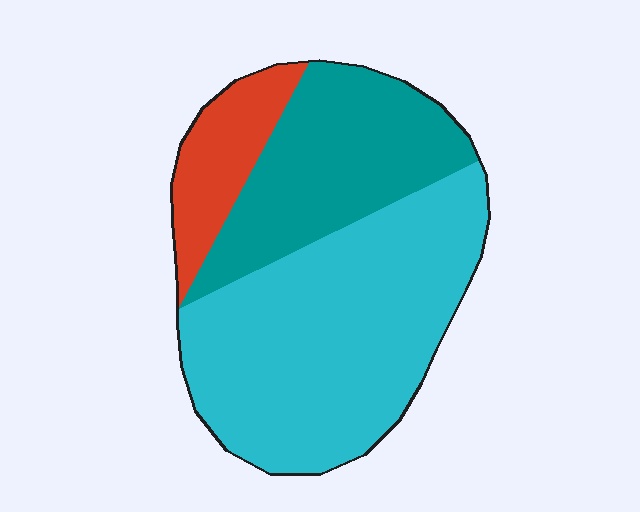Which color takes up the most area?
Cyan, at roughly 55%.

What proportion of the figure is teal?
Teal takes up about one third (1/3) of the figure.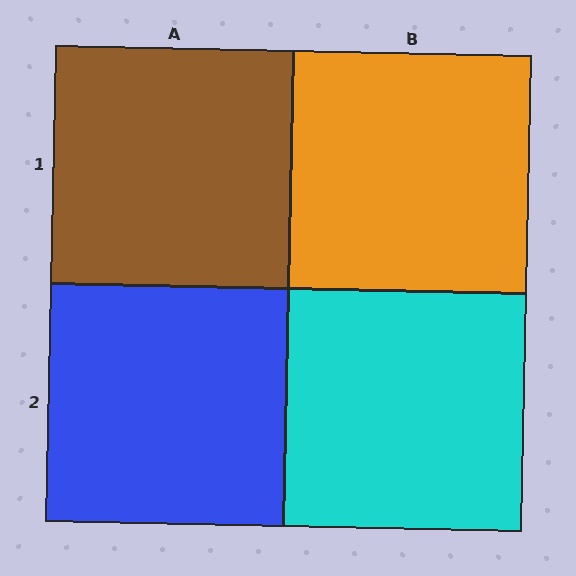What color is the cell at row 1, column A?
Brown.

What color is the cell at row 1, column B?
Orange.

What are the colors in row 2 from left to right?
Blue, cyan.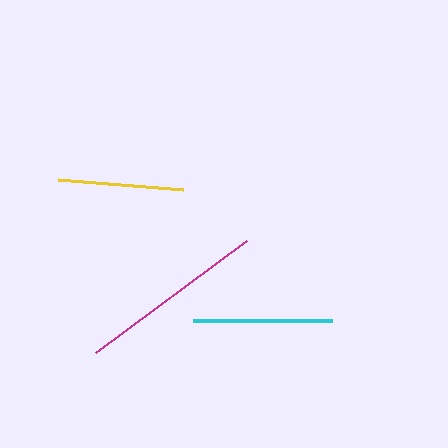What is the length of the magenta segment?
The magenta segment is approximately 188 pixels long.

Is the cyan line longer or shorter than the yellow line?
The cyan line is longer than the yellow line.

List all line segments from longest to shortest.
From longest to shortest: magenta, cyan, yellow.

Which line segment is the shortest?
The yellow line is the shortest at approximately 126 pixels.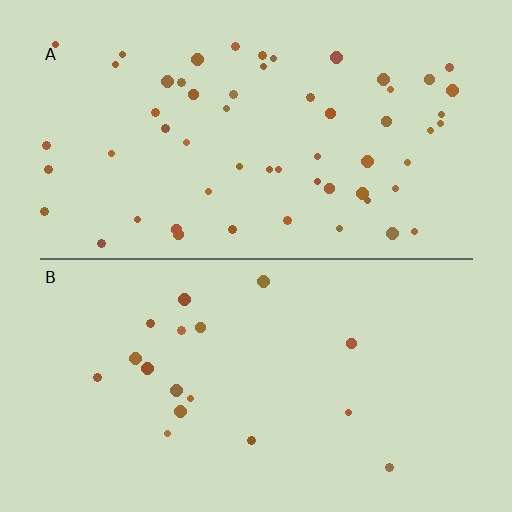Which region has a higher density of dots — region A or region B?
A (the top).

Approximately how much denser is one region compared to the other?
Approximately 3.2× — region A over region B.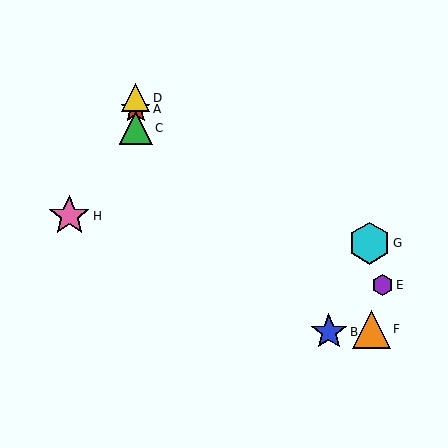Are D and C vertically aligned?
Yes, both are at x≈136.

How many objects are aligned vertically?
3 objects (A, C, D) are aligned vertically.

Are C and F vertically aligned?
No, C is at x≈136 and F is at x≈372.